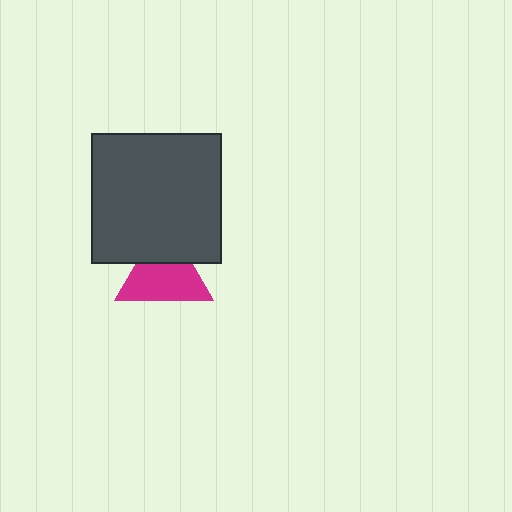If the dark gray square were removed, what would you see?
You would see the complete magenta triangle.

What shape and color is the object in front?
The object in front is a dark gray square.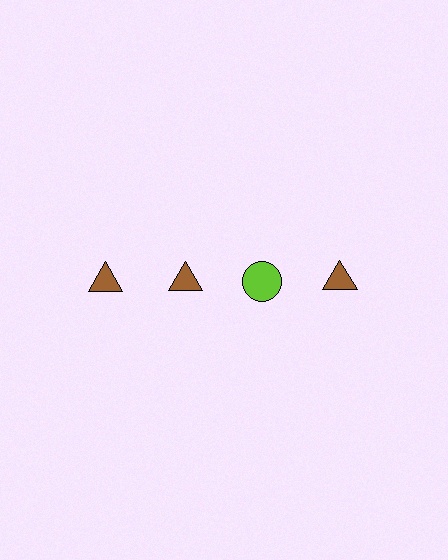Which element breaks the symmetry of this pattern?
The lime circle in the top row, center column breaks the symmetry. All other shapes are brown triangles.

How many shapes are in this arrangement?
There are 4 shapes arranged in a grid pattern.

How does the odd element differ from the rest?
It differs in both color (lime instead of brown) and shape (circle instead of triangle).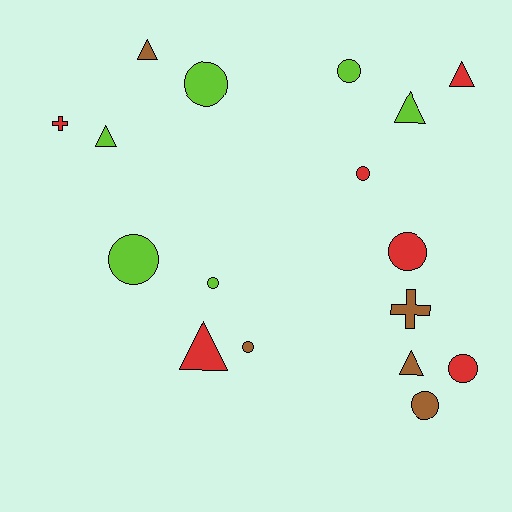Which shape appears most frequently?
Circle, with 9 objects.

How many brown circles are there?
There are 2 brown circles.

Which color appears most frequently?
Lime, with 6 objects.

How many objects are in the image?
There are 17 objects.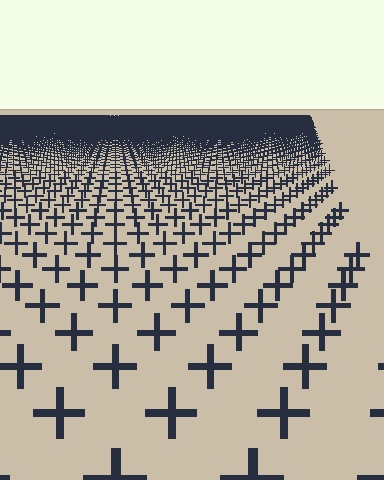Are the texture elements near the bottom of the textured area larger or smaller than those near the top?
Larger. Near the bottom, elements are closer to the viewer and appear at a bigger on-screen size.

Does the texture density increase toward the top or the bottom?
Density increases toward the top.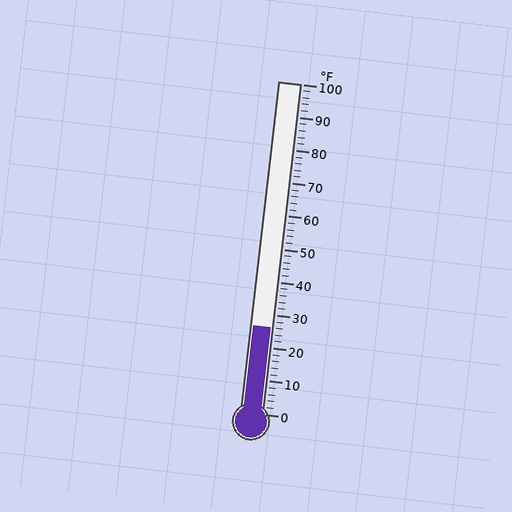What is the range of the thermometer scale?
The thermometer scale ranges from 0°F to 100°F.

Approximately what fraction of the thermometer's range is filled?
The thermometer is filled to approximately 25% of its range.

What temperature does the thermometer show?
The thermometer shows approximately 26°F.